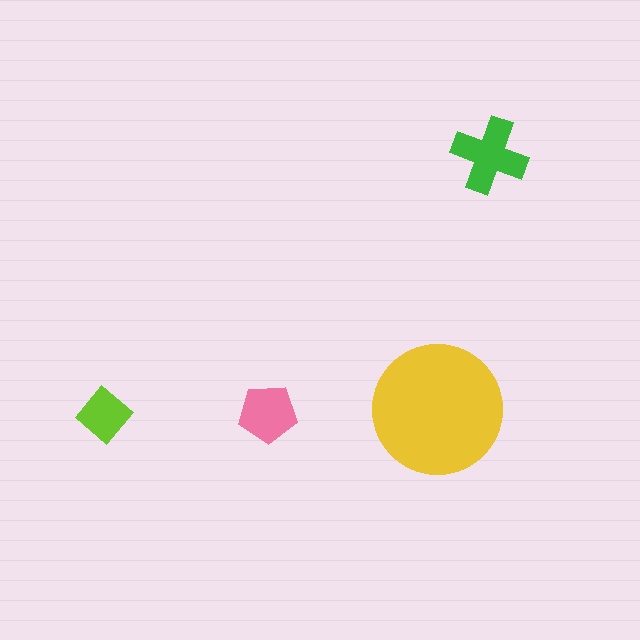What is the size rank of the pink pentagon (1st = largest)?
3rd.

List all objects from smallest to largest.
The lime diamond, the pink pentagon, the green cross, the yellow circle.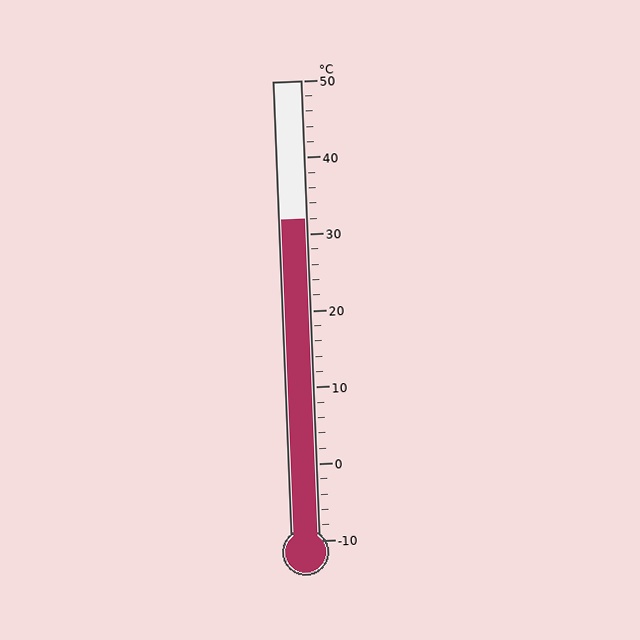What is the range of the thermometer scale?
The thermometer scale ranges from -10°C to 50°C.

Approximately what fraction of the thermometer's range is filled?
The thermometer is filled to approximately 70% of its range.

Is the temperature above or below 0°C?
The temperature is above 0°C.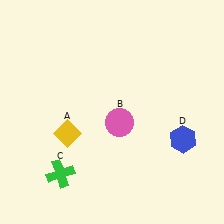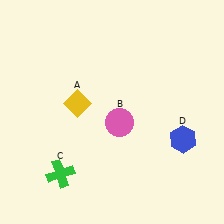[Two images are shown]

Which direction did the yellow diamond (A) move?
The yellow diamond (A) moved up.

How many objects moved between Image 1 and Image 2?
1 object moved between the two images.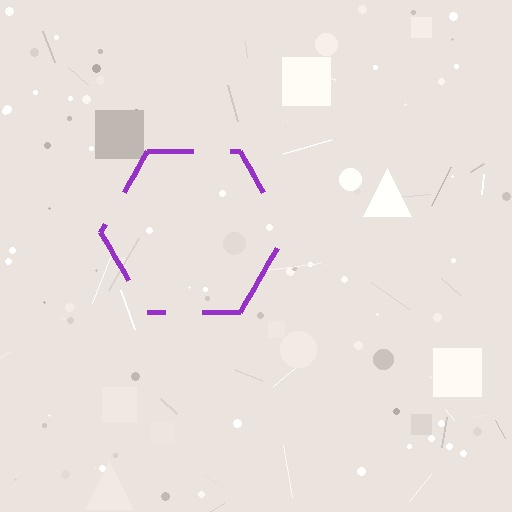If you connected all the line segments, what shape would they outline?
They would outline a hexagon.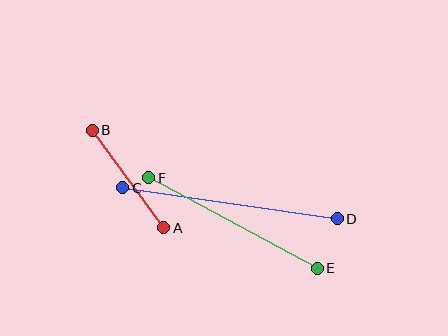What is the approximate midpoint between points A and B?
The midpoint is at approximately (128, 179) pixels.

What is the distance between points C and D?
The distance is approximately 216 pixels.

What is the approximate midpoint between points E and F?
The midpoint is at approximately (233, 223) pixels.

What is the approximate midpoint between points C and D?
The midpoint is at approximately (230, 203) pixels.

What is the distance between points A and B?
The distance is approximately 121 pixels.